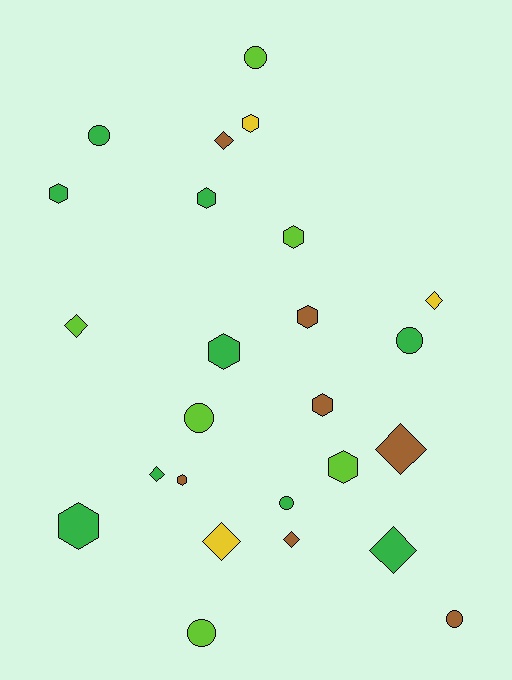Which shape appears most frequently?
Hexagon, with 10 objects.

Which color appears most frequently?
Green, with 9 objects.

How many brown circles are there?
There is 1 brown circle.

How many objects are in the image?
There are 25 objects.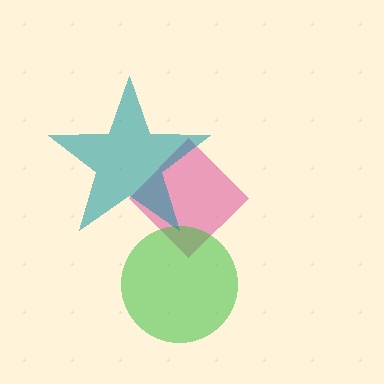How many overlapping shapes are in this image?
There are 3 overlapping shapes in the image.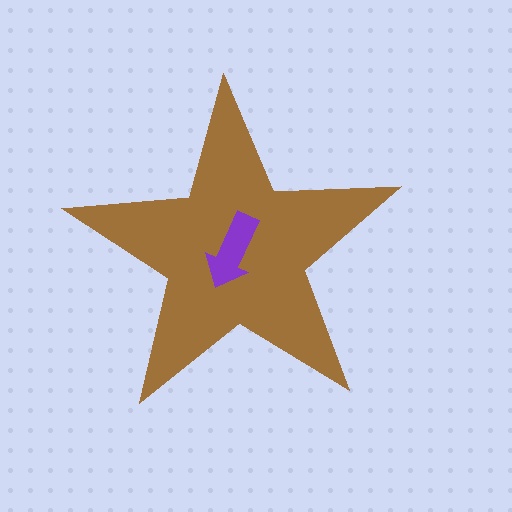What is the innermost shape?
The purple arrow.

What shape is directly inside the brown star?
The purple arrow.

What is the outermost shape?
The brown star.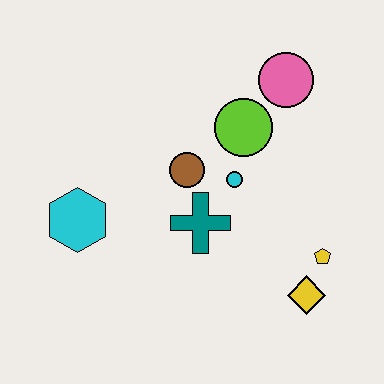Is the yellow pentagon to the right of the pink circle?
Yes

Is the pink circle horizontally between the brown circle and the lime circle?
No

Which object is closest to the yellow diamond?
The yellow pentagon is closest to the yellow diamond.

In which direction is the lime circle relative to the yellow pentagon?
The lime circle is above the yellow pentagon.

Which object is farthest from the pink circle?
The cyan hexagon is farthest from the pink circle.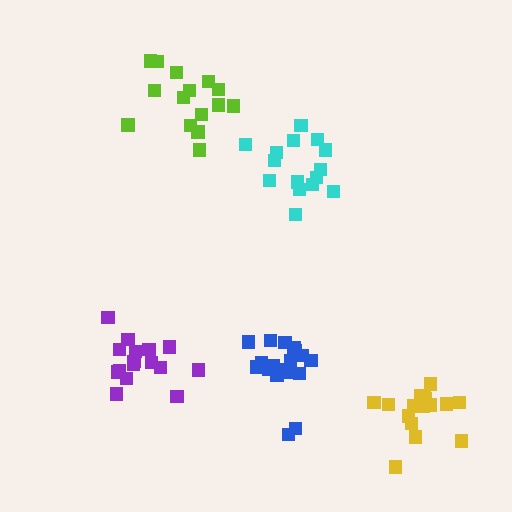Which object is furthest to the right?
The yellow cluster is rightmost.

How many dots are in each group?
Group 1: 16 dots, Group 2: 15 dots, Group 3: 18 dots, Group 4: 15 dots, Group 5: 17 dots (81 total).